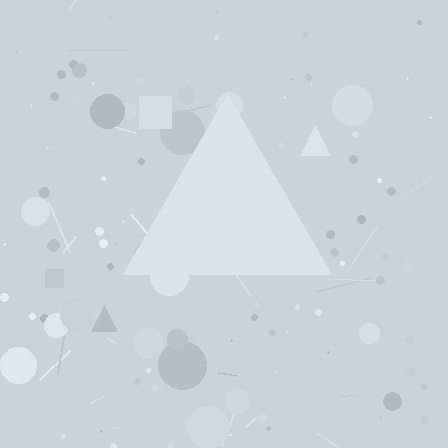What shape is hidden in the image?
A triangle is hidden in the image.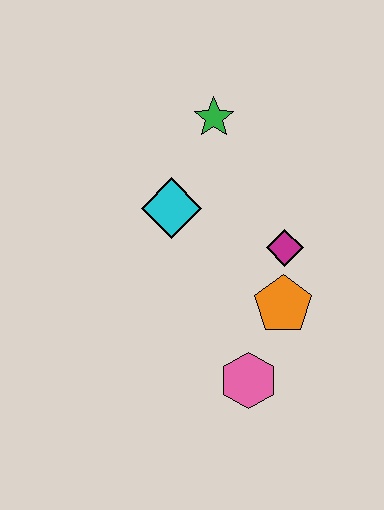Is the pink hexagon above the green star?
No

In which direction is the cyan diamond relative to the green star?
The cyan diamond is below the green star.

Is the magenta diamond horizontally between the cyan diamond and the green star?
No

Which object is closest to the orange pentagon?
The magenta diamond is closest to the orange pentagon.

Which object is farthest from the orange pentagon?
The green star is farthest from the orange pentagon.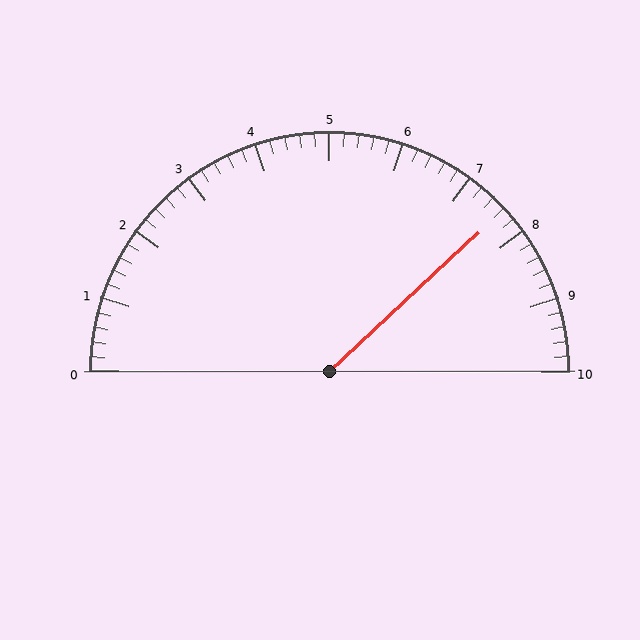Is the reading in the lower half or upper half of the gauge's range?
The reading is in the upper half of the range (0 to 10).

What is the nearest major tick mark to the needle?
The nearest major tick mark is 8.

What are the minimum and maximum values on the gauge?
The gauge ranges from 0 to 10.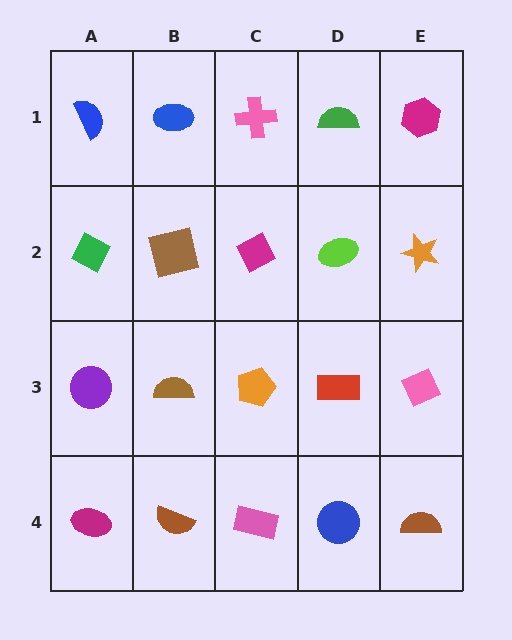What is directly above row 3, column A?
A green diamond.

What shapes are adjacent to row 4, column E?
A pink diamond (row 3, column E), a blue circle (row 4, column D).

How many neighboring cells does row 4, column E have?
2.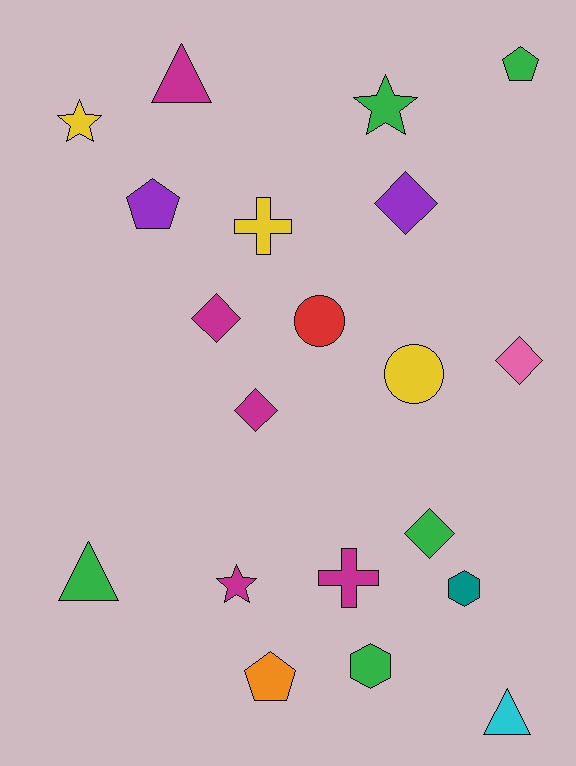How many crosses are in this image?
There are 2 crosses.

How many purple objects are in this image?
There are 2 purple objects.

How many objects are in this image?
There are 20 objects.